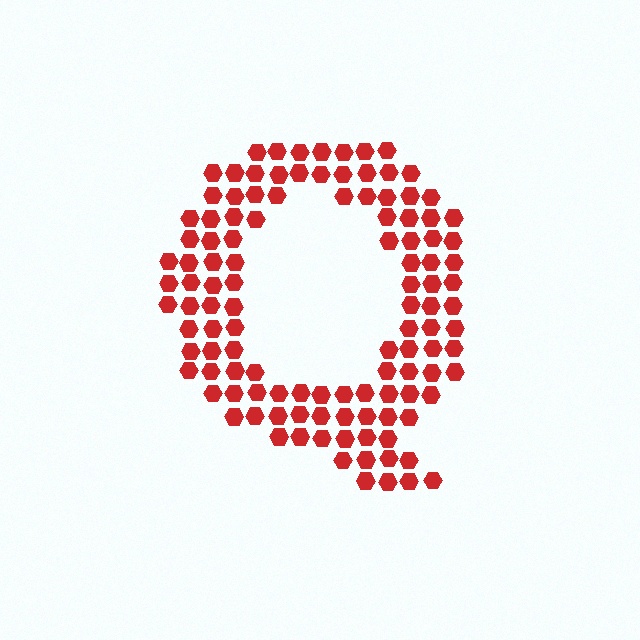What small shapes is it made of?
It is made of small hexagons.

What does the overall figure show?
The overall figure shows the letter Q.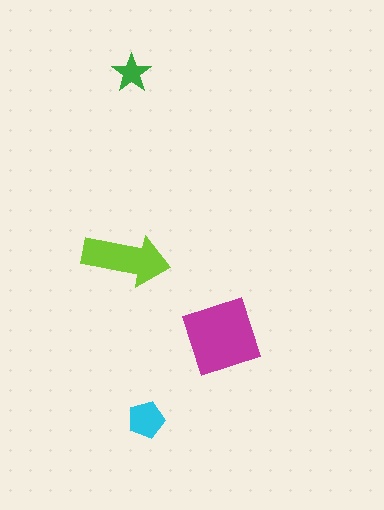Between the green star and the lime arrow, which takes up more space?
The lime arrow.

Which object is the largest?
The magenta diamond.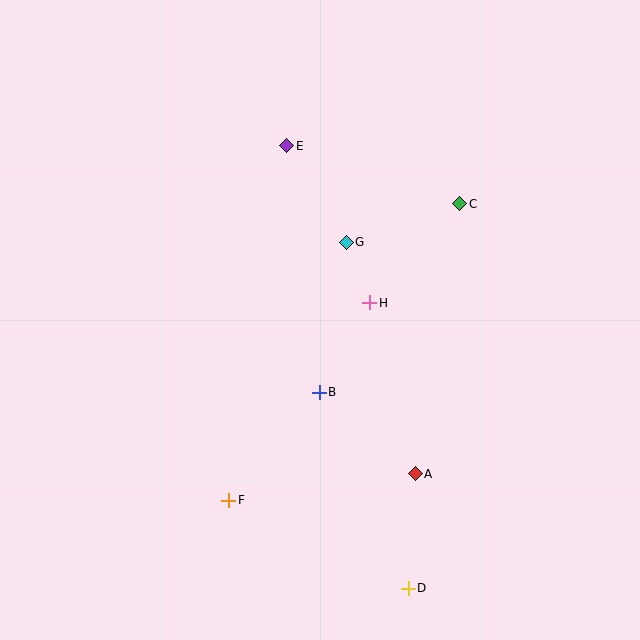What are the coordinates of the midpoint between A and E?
The midpoint between A and E is at (351, 310).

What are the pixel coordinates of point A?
Point A is at (415, 474).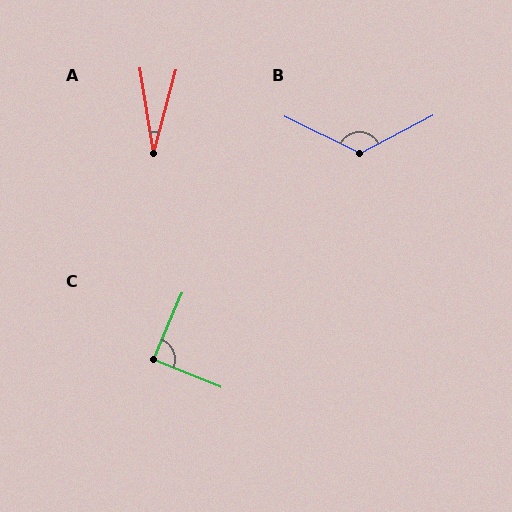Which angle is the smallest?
A, at approximately 24 degrees.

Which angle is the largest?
B, at approximately 126 degrees.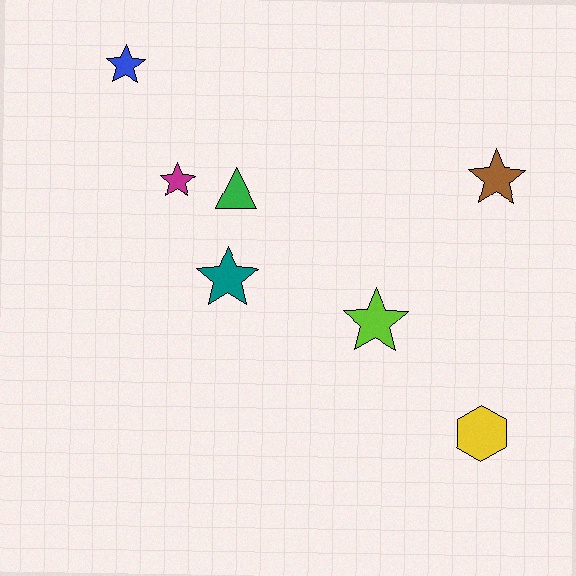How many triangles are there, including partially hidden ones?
There is 1 triangle.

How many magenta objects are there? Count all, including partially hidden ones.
There is 1 magenta object.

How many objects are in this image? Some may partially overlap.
There are 7 objects.